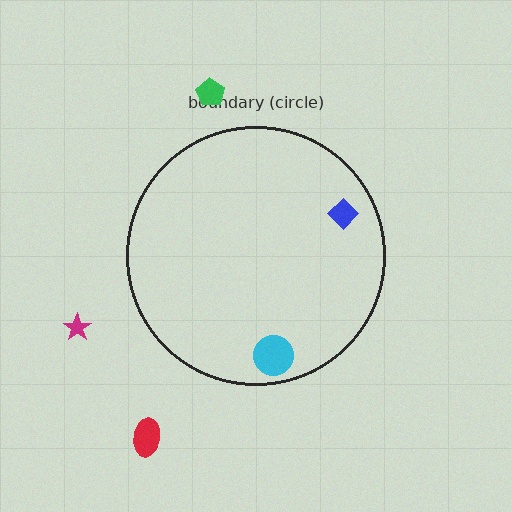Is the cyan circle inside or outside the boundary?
Inside.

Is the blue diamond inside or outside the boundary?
Inside.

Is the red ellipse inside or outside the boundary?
Outside.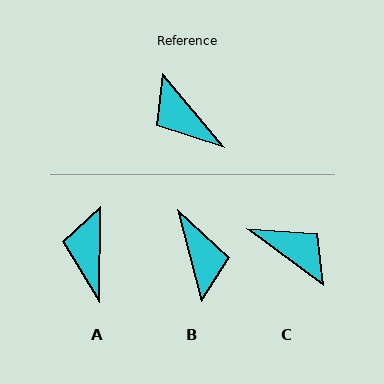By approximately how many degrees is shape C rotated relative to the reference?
Approximately 167 degrees clockwise.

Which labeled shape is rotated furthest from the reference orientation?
C, about 167 degrees away.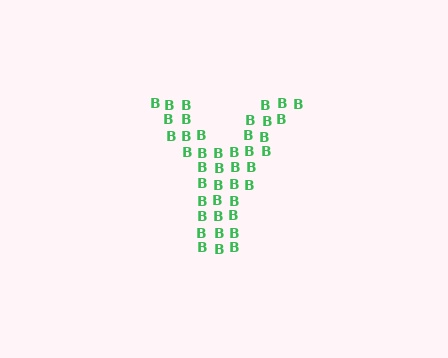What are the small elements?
The small elements are letter B's.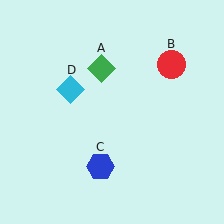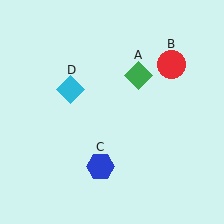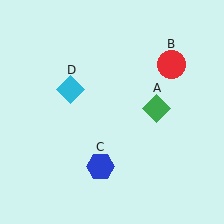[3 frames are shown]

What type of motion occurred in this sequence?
The green diamond (object A) rotated clockwise around the center of the scene.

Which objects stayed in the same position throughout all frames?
Red circle (object B) and blue hexagon (object C) and cyan diamond (object D) remained stationary.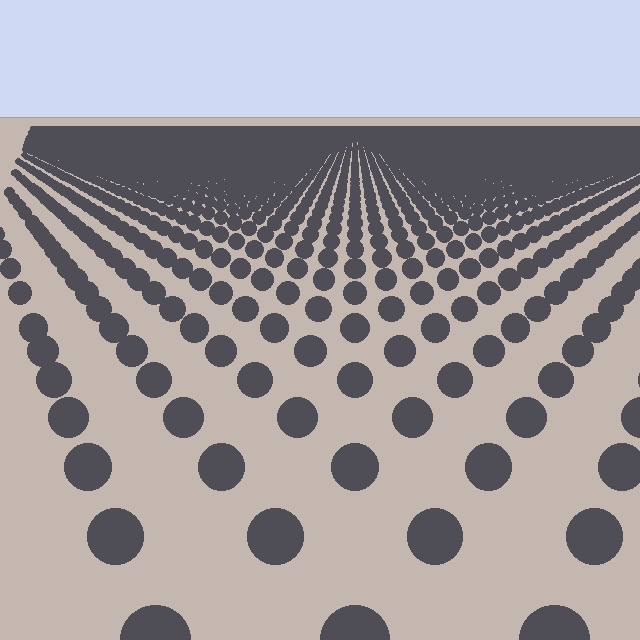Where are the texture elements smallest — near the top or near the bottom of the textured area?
Near the top.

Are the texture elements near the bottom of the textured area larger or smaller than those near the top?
Larger. Near the bottom, elements are closer to the viewer and appear at a bigger on-screen size.